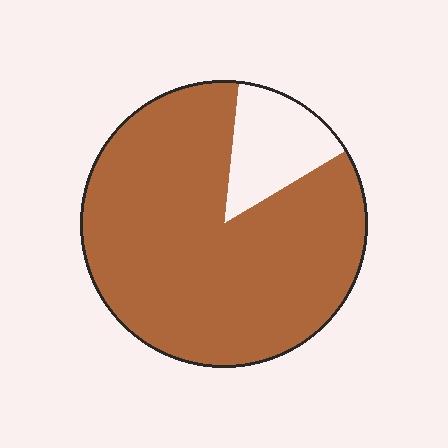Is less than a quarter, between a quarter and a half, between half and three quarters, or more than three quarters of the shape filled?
More than three quarters.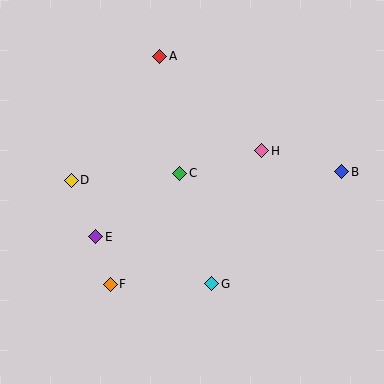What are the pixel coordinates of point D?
Point D is at (71, 180).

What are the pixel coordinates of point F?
Point F is at (110, 284).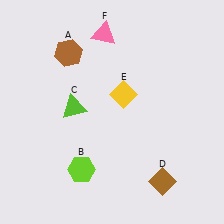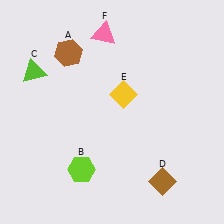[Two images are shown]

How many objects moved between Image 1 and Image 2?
1 object moved between the two images.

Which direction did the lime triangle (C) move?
The lime triangle (C) moved left.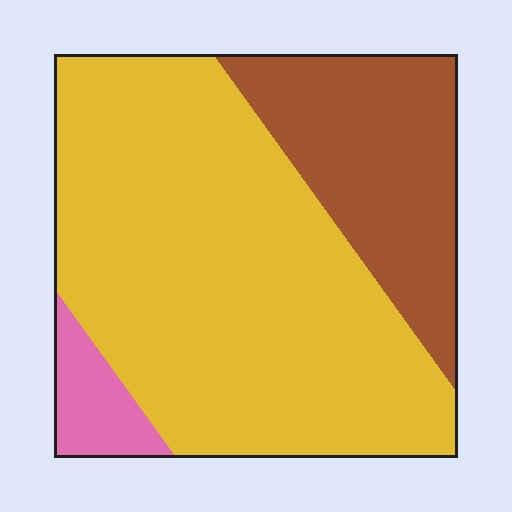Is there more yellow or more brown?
Yellow.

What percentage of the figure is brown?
Brown takes up between a quarter and a half of the figure.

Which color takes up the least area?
Pink, at roughly 5%.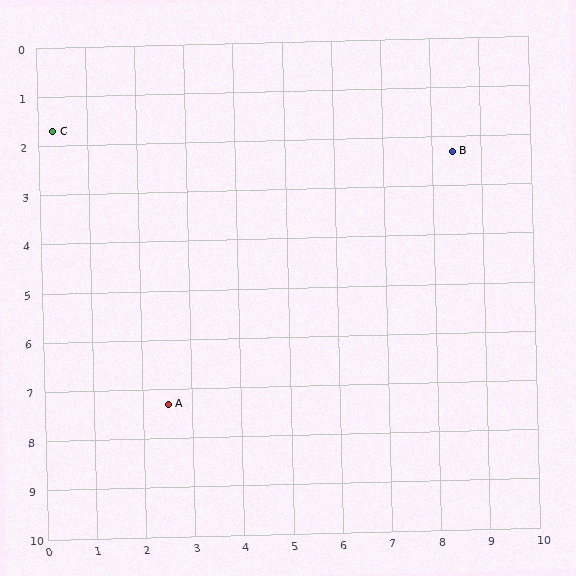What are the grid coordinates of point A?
Point A is at approximately (2.5, 7.3).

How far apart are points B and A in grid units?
Points B and A are about 7.7 grid units apart.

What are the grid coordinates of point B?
Point B is at approximately (8.4, 2.3).